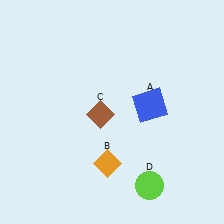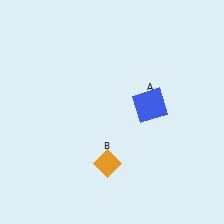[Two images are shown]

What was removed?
The brown diamond (C), the lime circle (D) were removed in Image 2.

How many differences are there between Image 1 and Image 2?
There are 2 differences between the two images.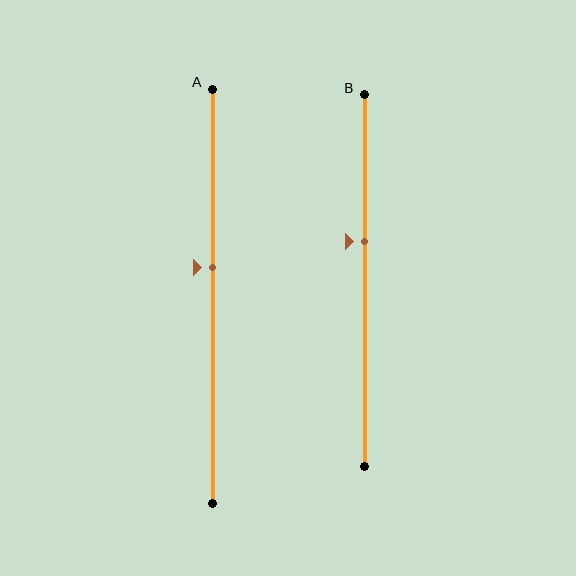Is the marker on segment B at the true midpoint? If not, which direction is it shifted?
No, the marker on segment B is shifted upward by about 11% of the segment length.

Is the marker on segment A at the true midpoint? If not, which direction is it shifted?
No, the marker on segment A is shifted upward by about 7% of the segment length.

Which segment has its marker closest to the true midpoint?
Segment A has its marker closest to the true midpoint.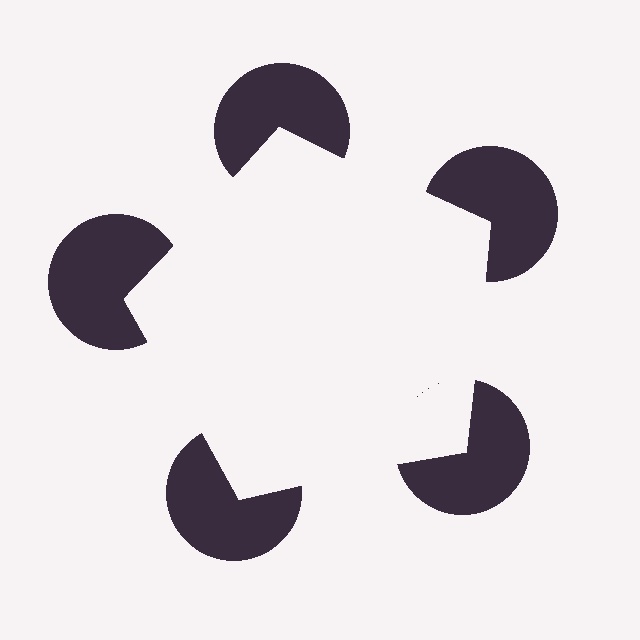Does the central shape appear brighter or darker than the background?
It typically appears slightly brighter than the background, even though no actual brightness change is drawn.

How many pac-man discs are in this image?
There are 5 — one at each vertex of the illusory pentagon.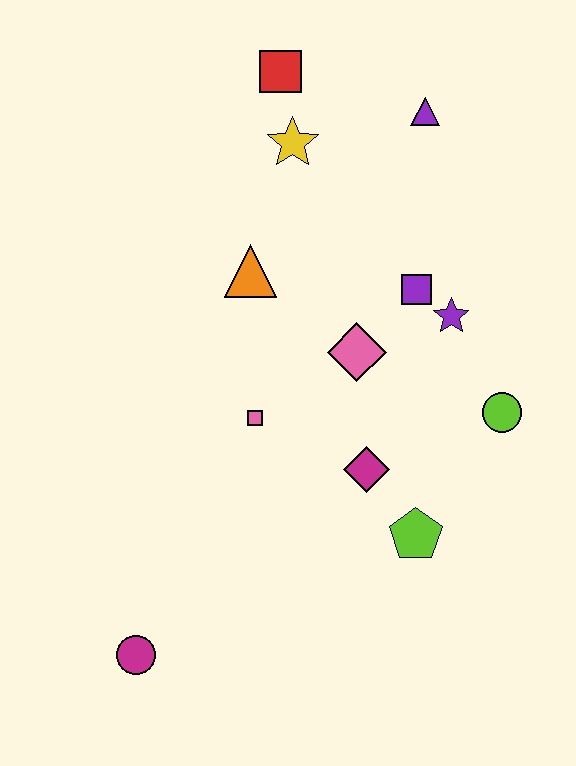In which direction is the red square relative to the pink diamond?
The red square is above the pink diamond.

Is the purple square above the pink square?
Yes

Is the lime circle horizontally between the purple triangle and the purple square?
No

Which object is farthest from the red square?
The magenta circle is farthest from the red square.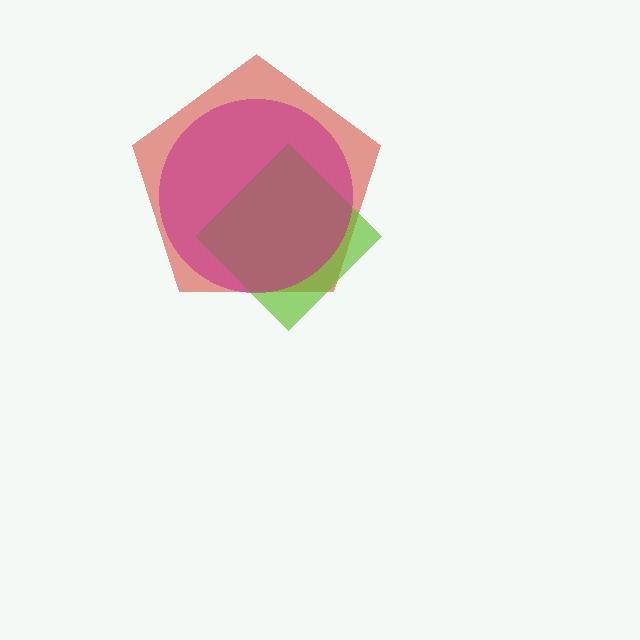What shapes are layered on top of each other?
The layered shapes are: a red pentagon, a lime diamond, a magenta circle.